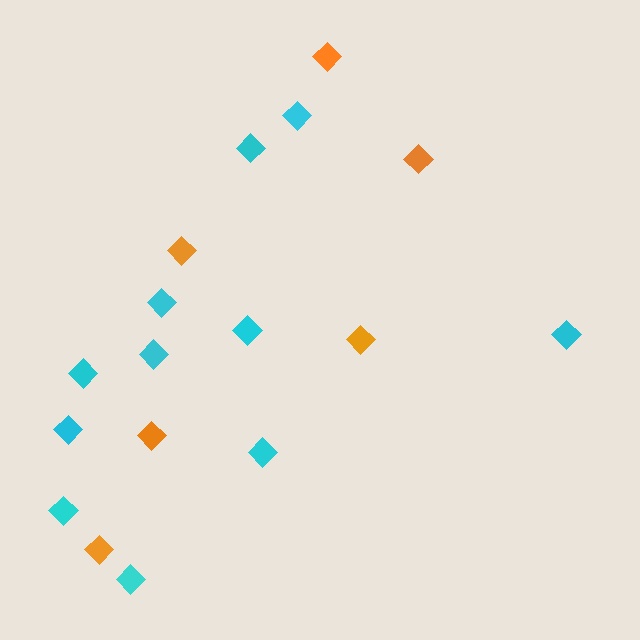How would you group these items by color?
There are 2 groups: one group of orange diamonds (6) and one group of cyan diamonds (11).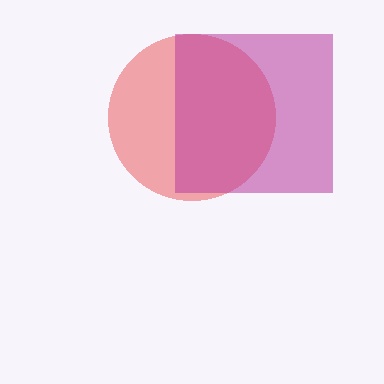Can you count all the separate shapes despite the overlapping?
Yes, there are 2 separate shapes.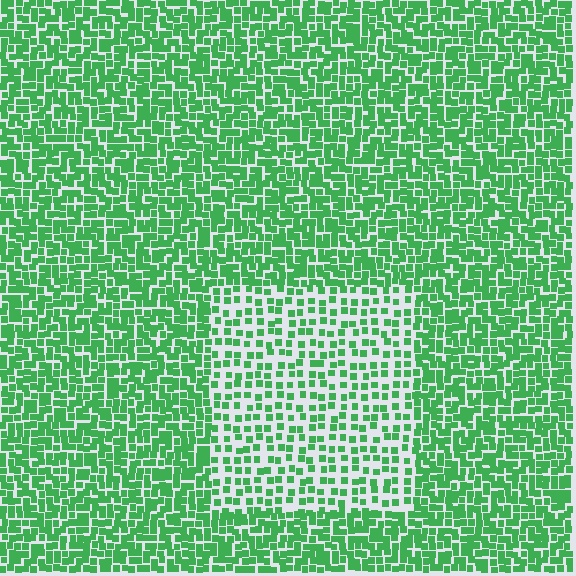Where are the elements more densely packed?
The elements are more densely packed outside the rectangle boundary.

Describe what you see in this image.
The image contains small green elements arranged at two different densities. A rectangle-shaped region is visible where the elements are less densely packed than the surrounding area.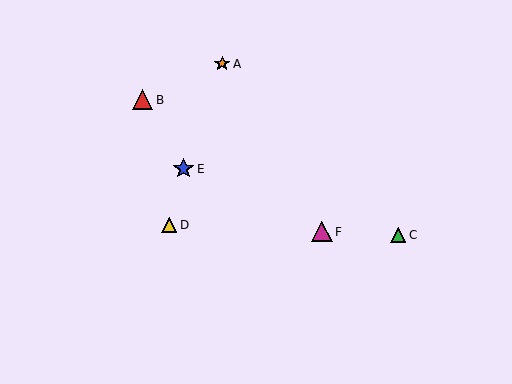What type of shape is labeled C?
Shape C is a green triangle.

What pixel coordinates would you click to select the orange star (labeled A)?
Click at (222, 64) to select the orange star A.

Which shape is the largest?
The magenta triangle (labeled F) is the largest.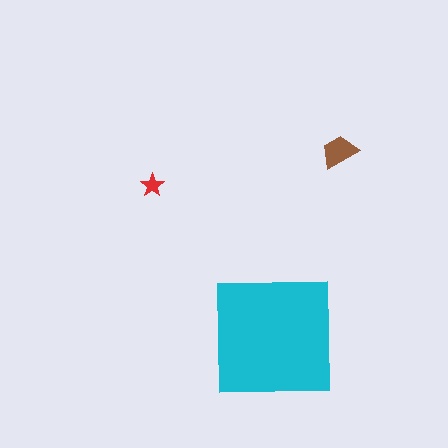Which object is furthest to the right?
The brown trapezoid is rightmost.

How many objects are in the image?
There are 3 objects in the image.